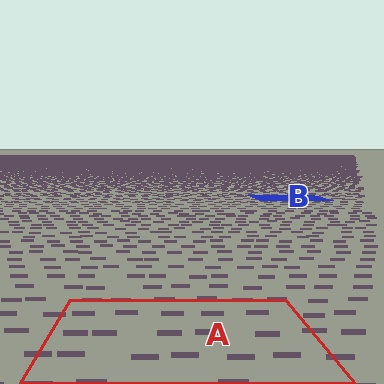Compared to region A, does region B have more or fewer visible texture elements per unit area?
Region B has more texture elements per unit area — they are packed more densely because it is farther away.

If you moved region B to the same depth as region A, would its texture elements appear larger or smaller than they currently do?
They would appear larger. At a closer depth, the same texture elements are projected at a bigger on-screen size.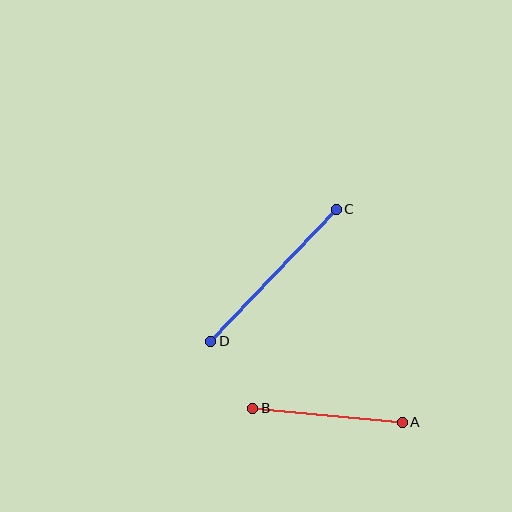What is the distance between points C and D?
The distance is approximately 182 pixels.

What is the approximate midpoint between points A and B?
The midpoint is at approximately (327, 415) pixels.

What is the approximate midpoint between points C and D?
The midpoint is at approximately (273, 275) pixels.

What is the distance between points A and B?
The distance is approximately 150 pixels.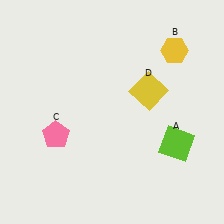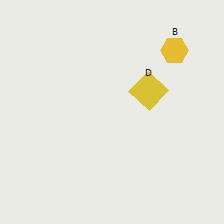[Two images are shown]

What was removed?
The lime square (A), the pink pentagon (C) were removed in Image 2.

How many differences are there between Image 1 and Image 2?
There are 2 differences between the two images.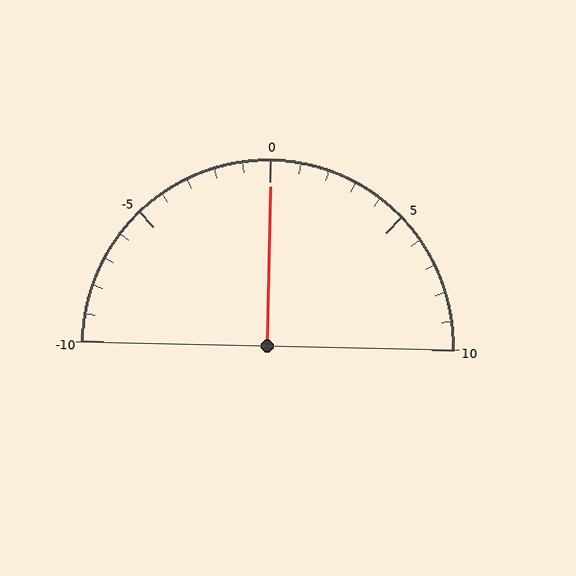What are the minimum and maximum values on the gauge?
The gauge ranges from -10 to 10.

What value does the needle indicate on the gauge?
The needle indicates approximately 0.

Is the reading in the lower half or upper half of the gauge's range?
The reading is in the upper half of the range (-10 to 10).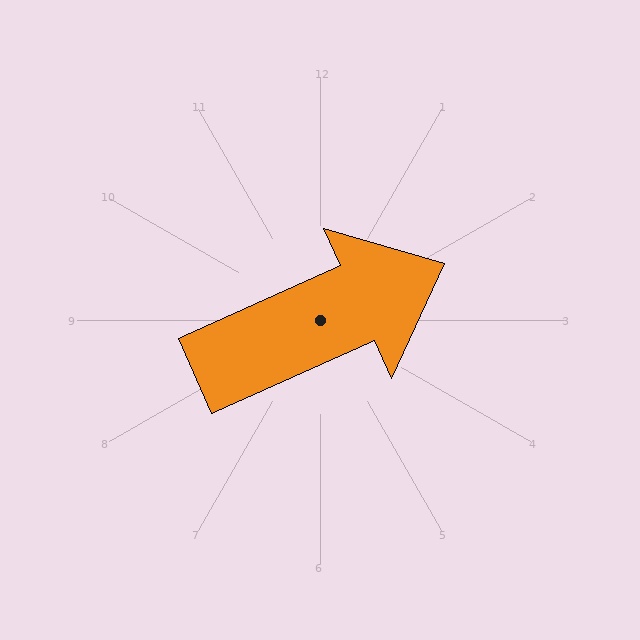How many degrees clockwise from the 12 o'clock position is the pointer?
Approximately 66 degrees.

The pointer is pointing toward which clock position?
Roughly 2 o'clock.